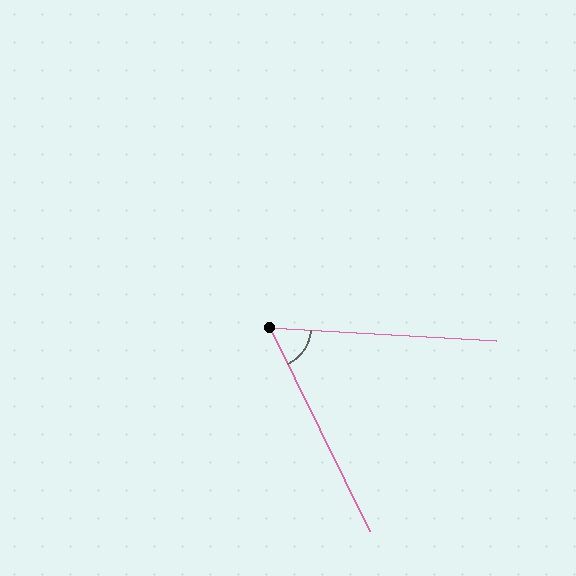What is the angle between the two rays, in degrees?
Approximately 61 degrees.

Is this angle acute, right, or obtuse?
It is acute.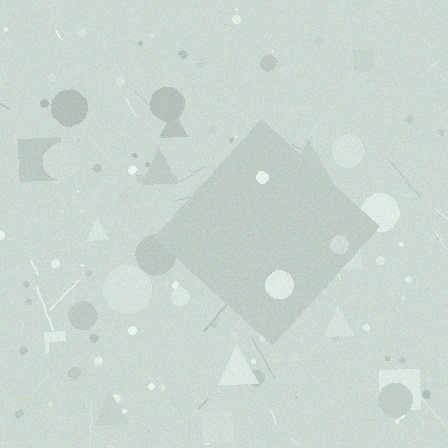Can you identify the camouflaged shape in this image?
The camouflaged shape is a diamond.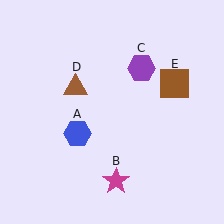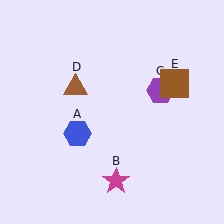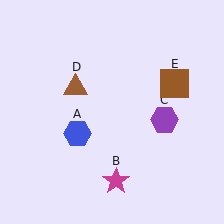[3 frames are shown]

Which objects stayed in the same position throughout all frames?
Blue hexagon (object A) and magenta star (object B) and brown triangle (object D) and brown square (object E) remained stationary.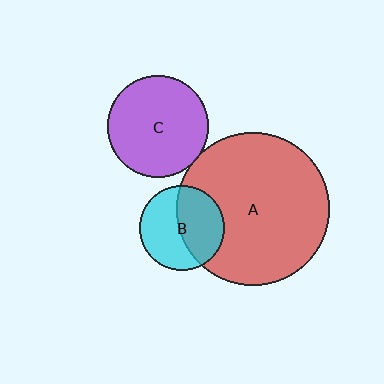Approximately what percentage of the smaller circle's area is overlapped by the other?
Approximately 50%.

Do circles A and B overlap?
Yes.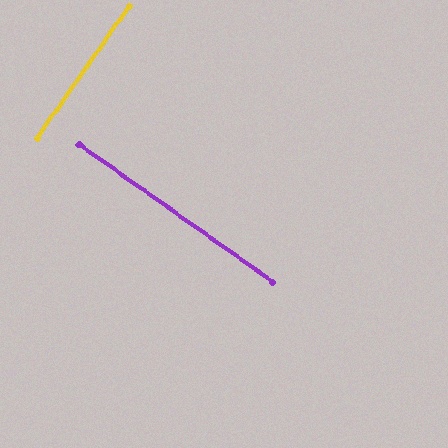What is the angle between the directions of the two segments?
Approximately 90 degrees.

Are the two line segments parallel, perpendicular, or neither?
Perpendicular — they meet at approximately 90°.